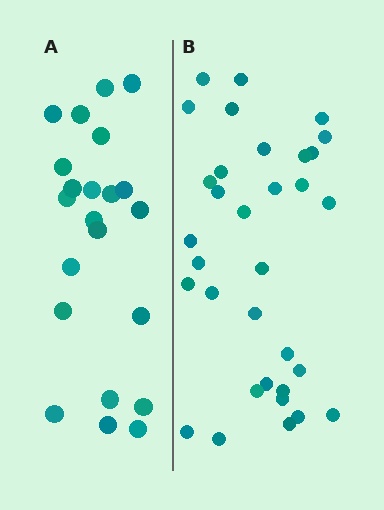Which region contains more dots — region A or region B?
Region B (the right region) has more dots.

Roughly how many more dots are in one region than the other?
Region B has roughly 12 or so more dots than region A.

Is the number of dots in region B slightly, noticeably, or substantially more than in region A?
Region B has substantially more. The ratio is roughly 1.5 to 1.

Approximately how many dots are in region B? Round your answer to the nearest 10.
About 30 dots. (The exact count is 33, which rounds to 30.)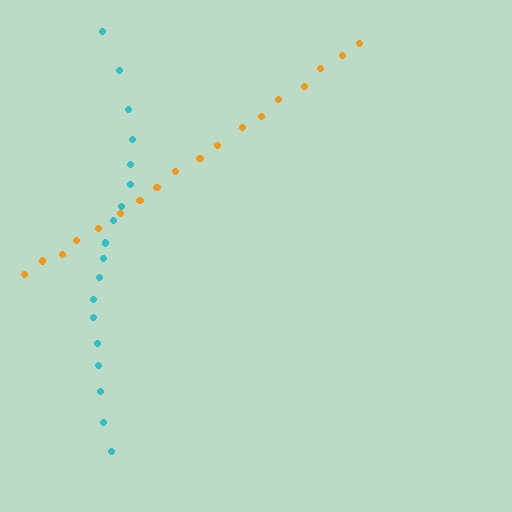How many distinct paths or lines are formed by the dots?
There are 2 distinct paths.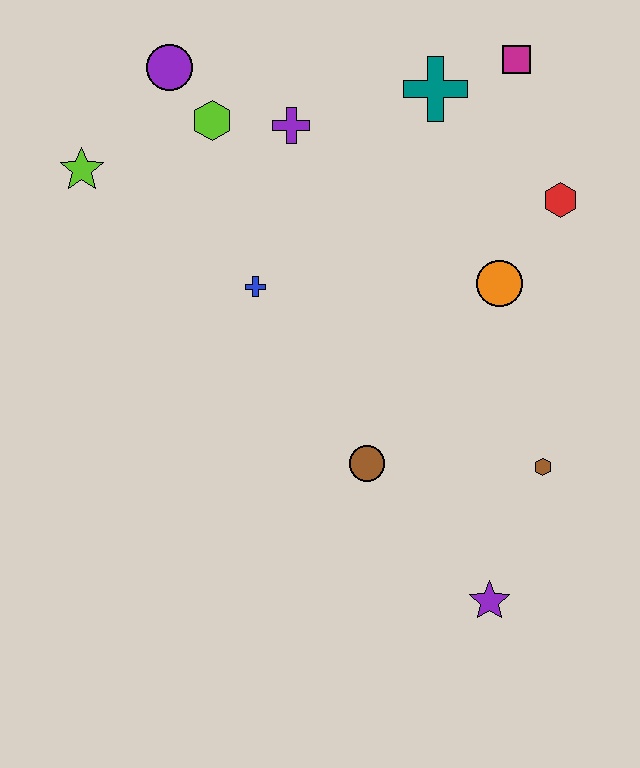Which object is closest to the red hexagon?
The orange circle is closest to the red hexagon.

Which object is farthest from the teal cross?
The purple star is farthest from the teal cross.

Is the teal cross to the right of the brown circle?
Yes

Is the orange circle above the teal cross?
No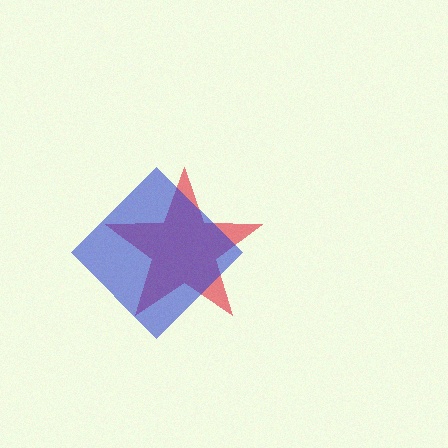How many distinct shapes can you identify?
There are 2 distinct shapes: a red star, a blue diamond.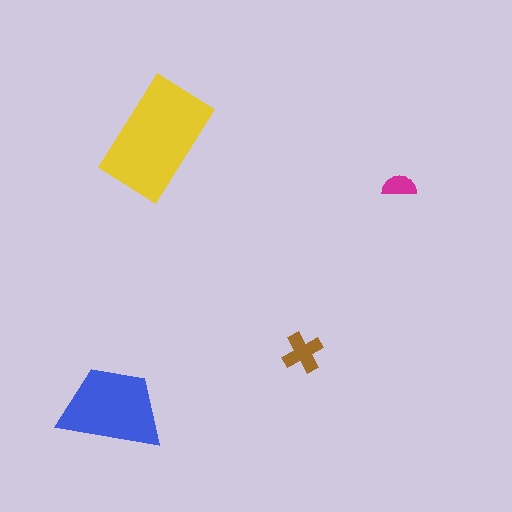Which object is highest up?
The yellow rectangle is topmost.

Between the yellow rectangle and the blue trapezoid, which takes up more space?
The yellow rectangle.